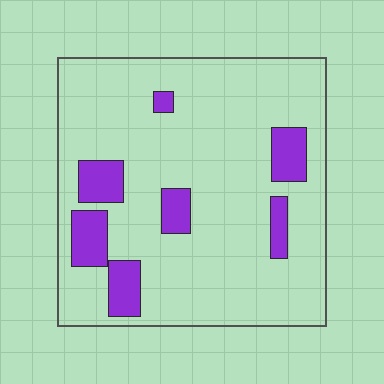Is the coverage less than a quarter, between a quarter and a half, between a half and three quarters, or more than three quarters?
Less than a quarter.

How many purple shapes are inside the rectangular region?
7.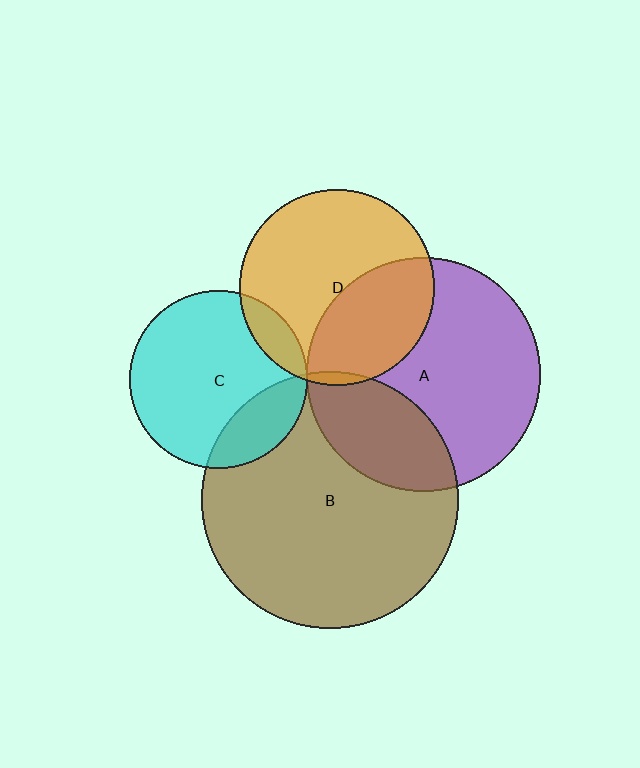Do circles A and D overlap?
Yes.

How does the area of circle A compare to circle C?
Approximately 1.7 times.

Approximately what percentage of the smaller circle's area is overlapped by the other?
Approximately 35%.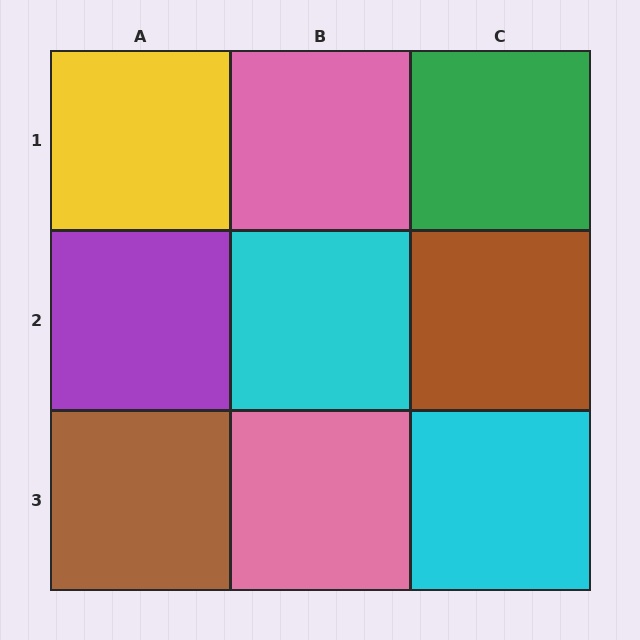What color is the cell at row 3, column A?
Brown.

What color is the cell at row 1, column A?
Yellow.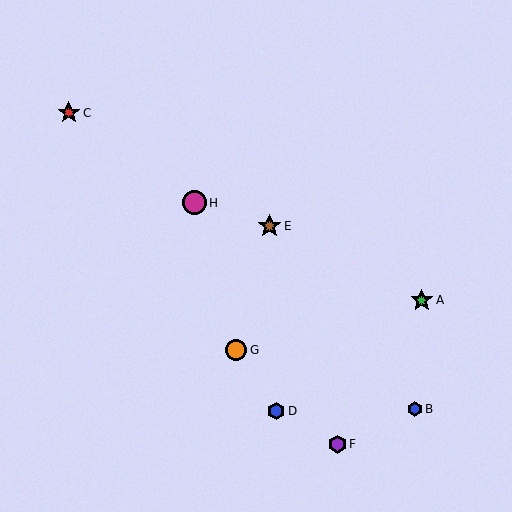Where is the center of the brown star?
The center of the brown star is at (270, 226).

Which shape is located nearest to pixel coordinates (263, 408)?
The blue hexagon (labeled D) at (276, 411) is nearest to that location.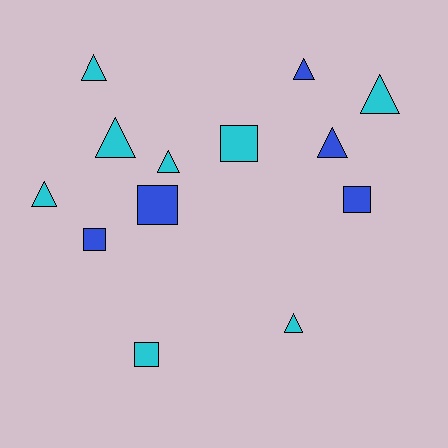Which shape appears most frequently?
Triangle, with 8 objects.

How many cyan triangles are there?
There are 6 cyan triangles.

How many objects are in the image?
There are 13 objects.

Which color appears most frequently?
Cyan, with 8 objects.